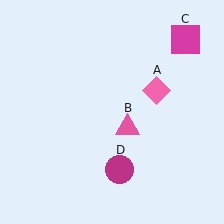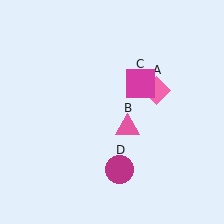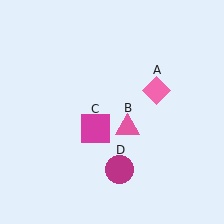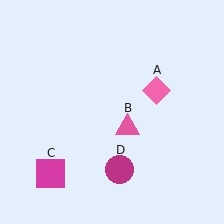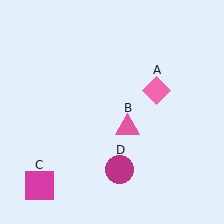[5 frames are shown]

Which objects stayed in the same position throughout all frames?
Pink diamond (object A) and pink triangle (object B) and magenta circle (object D) remained stationary.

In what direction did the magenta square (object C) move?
The magenta square (object C) moved down and to the left.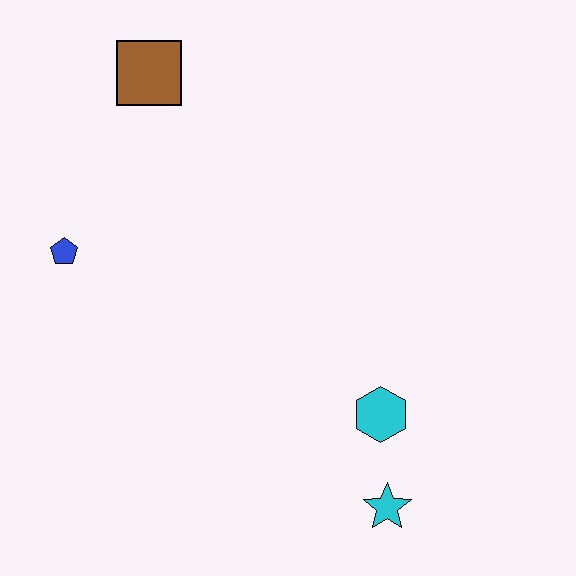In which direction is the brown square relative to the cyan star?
The brown square is above the cyan star.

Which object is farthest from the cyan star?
The brown square is farthest from the cyan star.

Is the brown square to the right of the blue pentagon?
Yes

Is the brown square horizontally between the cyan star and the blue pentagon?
Yes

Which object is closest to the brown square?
The blue pentagon is closest to the brown square.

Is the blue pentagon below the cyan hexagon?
No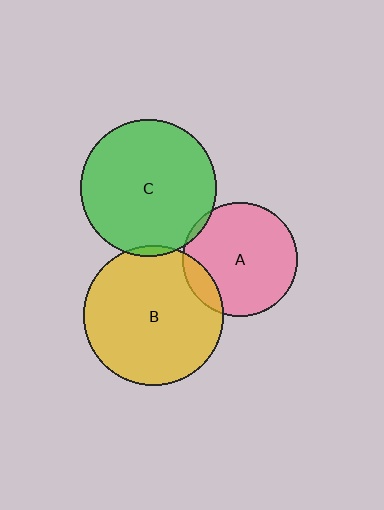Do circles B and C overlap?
Yes.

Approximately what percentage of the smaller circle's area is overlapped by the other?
Approximately 5%.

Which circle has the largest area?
Circle B (yellow).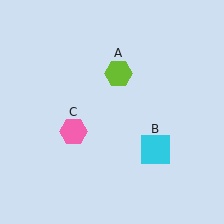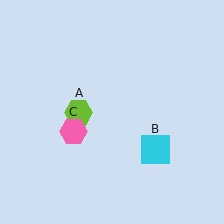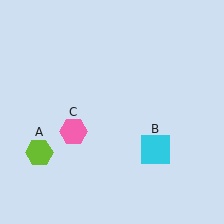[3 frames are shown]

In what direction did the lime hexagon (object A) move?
The lime hexagon (object A) moved down and to the left.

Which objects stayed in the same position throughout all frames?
Cyan square (object B) and pink hexagon (object C) remained stationary.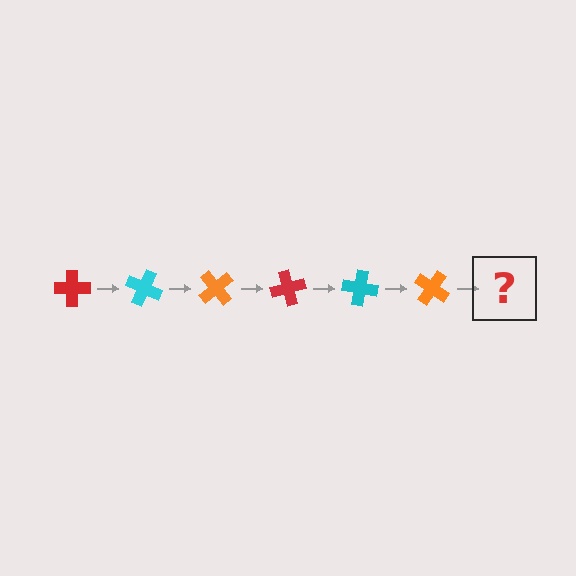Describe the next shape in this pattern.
It should be a red cross, rotated 150 degrees from the start.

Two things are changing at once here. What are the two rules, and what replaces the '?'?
The two rules are that it rotates 25 degrees each step and the color cycles through red, cyan, and orange. The '?' should be a red cross, rotated 150 degrees from the start.